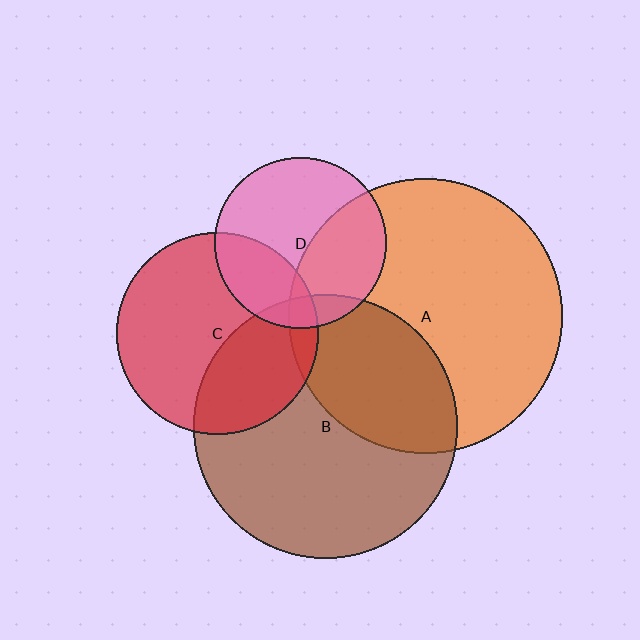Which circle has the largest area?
Circle A (orange).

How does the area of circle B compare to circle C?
Approximately 1.7 times.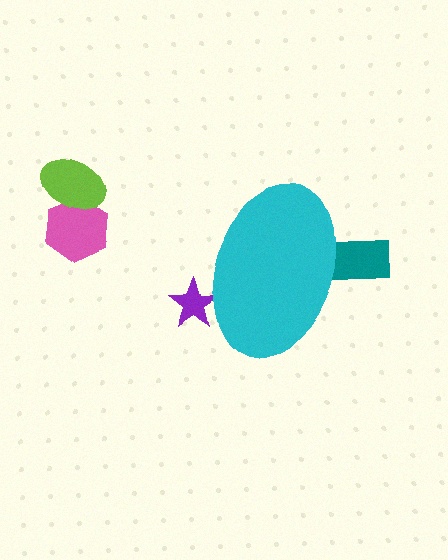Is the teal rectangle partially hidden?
Yes, the teal rectangle is partially hidden behind the cyan ellipse.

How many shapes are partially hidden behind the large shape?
2 shapes are partially hidden.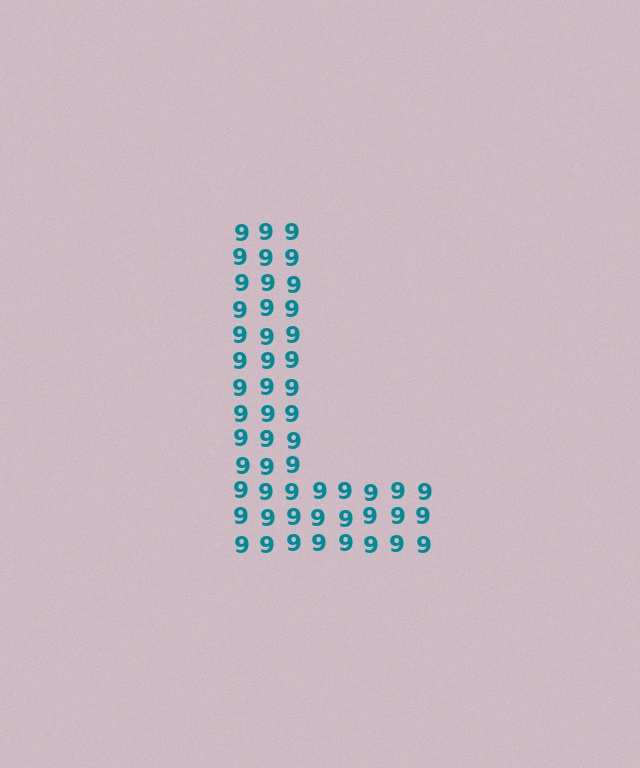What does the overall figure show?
The overall figure shows the letter L.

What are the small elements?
The small elements are digit 9's.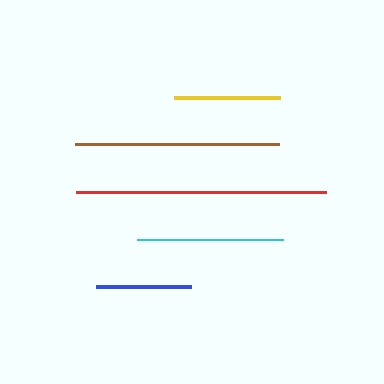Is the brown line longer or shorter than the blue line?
The brown line is longer than the blue line.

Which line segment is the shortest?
The blue line is the shortest at approximately 95 pixels.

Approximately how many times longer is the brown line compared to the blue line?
The brown line is approximately 2.1 times the length of the blue line.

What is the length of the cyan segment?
The cyan segment is approximately 146 pixels long.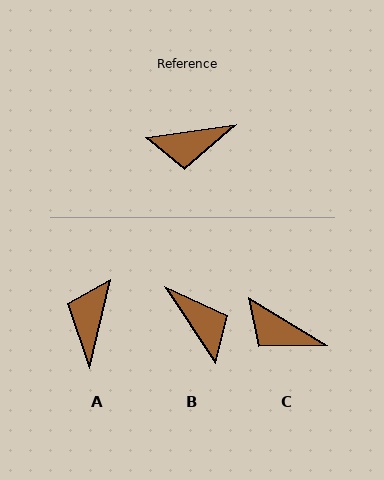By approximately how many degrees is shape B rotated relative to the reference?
Approximately 115 degrees counter-clockwise.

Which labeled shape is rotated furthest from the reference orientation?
B, about 115 degrees away.